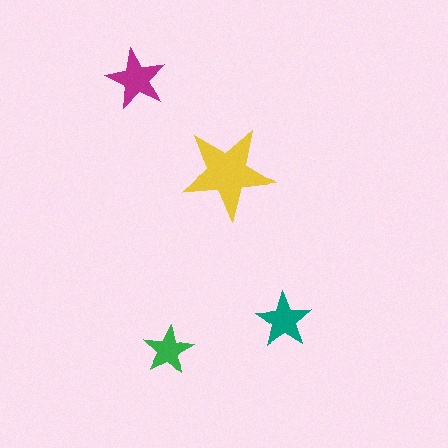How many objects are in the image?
There are 4 objects in the image.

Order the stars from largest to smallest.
the yellow one, the magenta one, the teal one, the green one.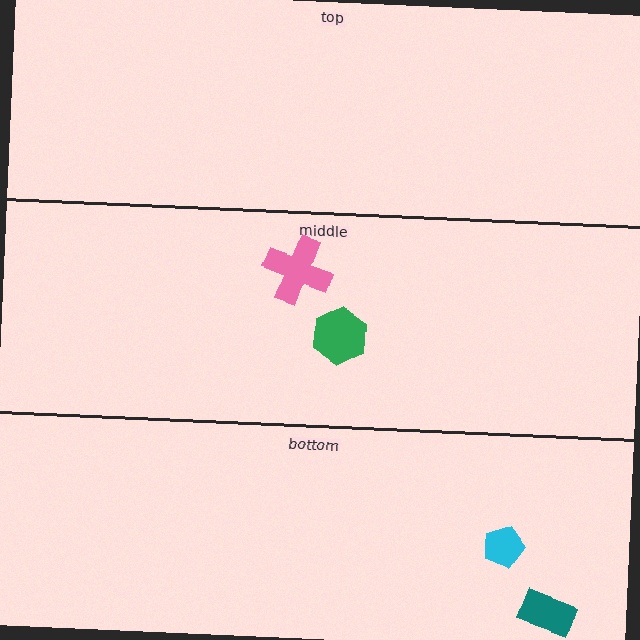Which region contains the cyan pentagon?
The bottom region.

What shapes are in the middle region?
The pink cross, the green hexagon.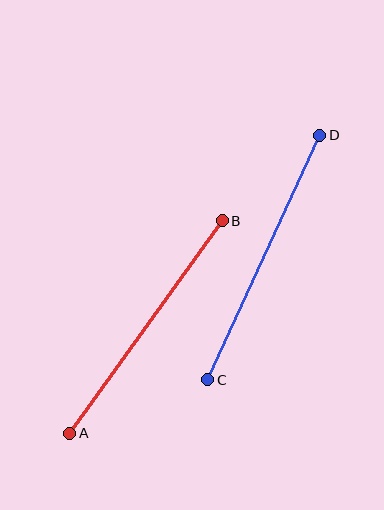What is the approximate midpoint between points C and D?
The midpoint is at approximately (264, 258) pixels.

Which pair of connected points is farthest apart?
Points C and D are farthest apart.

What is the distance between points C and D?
The distance is approximately 269 pixels.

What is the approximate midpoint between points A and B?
The midpoint is at approximately (146, 327) pixels.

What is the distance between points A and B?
The distance is approximately 262 pixels.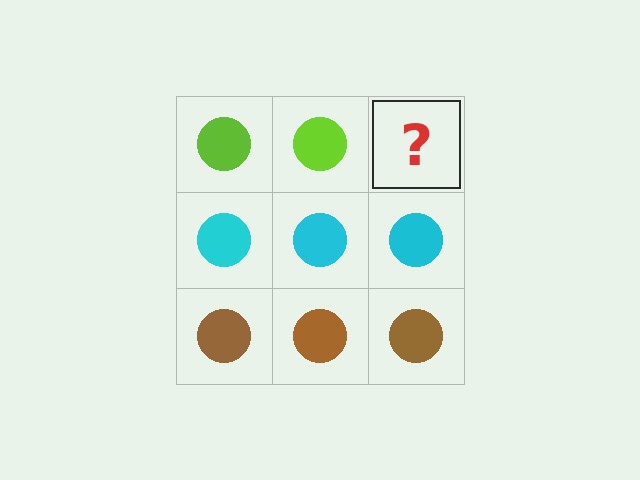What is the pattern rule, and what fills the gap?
The rule is that each row has a consistent color. The gap should be filled with a lime circle.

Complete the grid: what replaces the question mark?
The question mark should be replaced with a lime circle.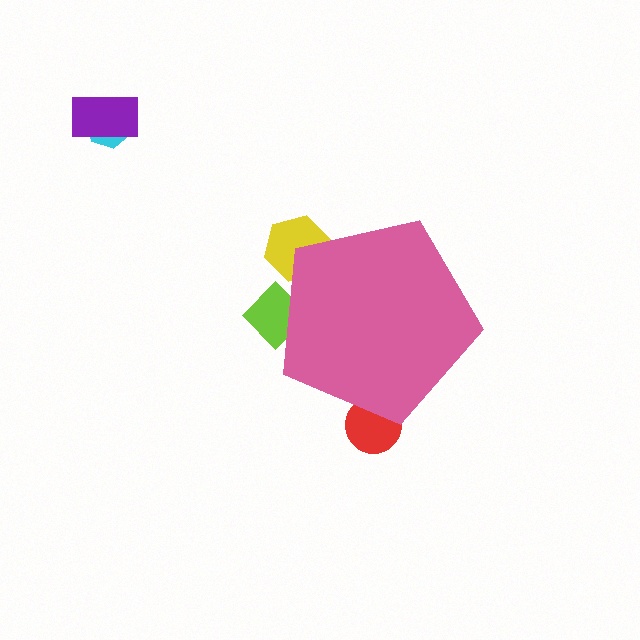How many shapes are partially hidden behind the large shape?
3 shapes are partially hidden.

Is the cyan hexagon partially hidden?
No, the cyan hexagon is fully visible.